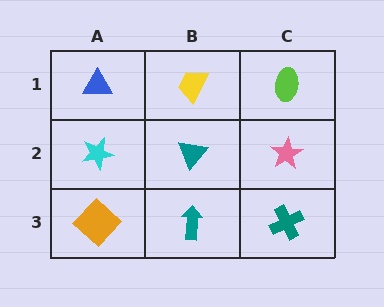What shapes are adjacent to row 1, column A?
A cyan star (row 2, column A), a yellow trapezoid (row 1, column B).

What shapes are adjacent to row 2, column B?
A yellow trapezoid (row 1, column B), a teal arrow (row 3, column B), a cyan star (row 2, column A), a pink star (row 2, column C).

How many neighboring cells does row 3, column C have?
2.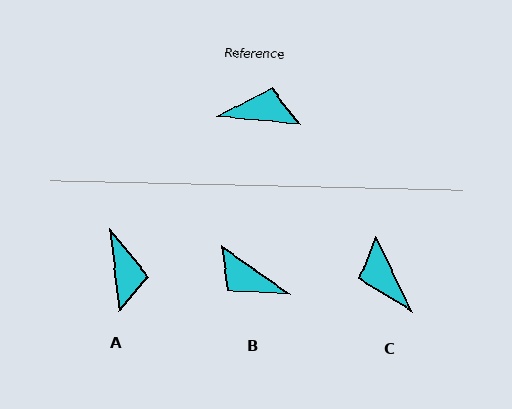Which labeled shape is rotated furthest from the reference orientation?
B, about 151 degrees away.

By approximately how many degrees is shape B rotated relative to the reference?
Approximately 151 degrees counter-clockwise.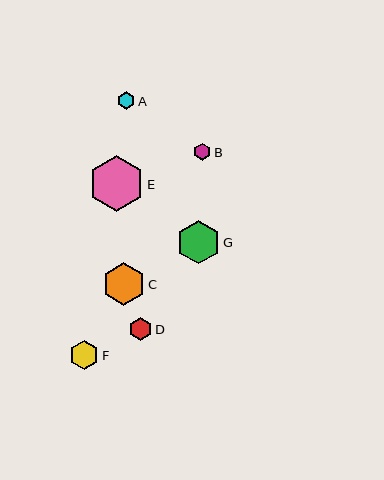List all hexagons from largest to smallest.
From largest to smallest: E, G, C, F, D, A, B.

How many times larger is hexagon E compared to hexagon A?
Hexagon E is approximately 3.2 times the size of hexagon A.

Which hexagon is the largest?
Hexagon E is the largest with a size of approximately 56 pixels.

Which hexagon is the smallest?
Hexagon B is the smallest with a size of approximately 17 pixels.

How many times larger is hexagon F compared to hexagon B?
Hexagon F is approximately 1.7 times the size of hexagon B.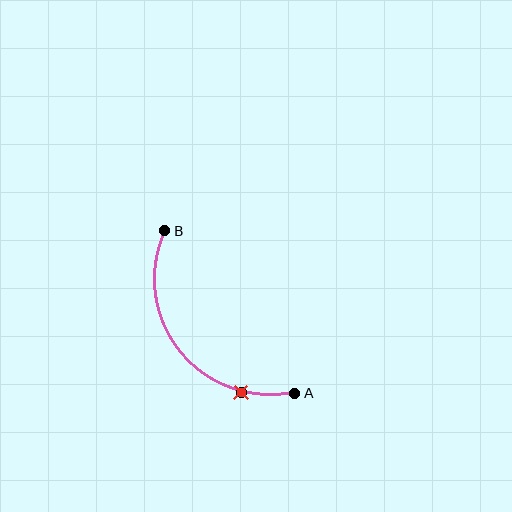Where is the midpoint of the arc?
The arc midpoint is the point on the curve farthest from the straight line joining A and B. It sits below and to the left of that line.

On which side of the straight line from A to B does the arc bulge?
The arc bulges below and to the left of the straight line connecting A and B.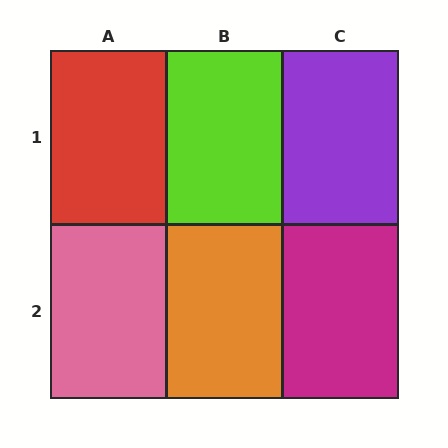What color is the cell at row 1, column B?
Lime.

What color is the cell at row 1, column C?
Purple.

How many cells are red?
1 cell is red.